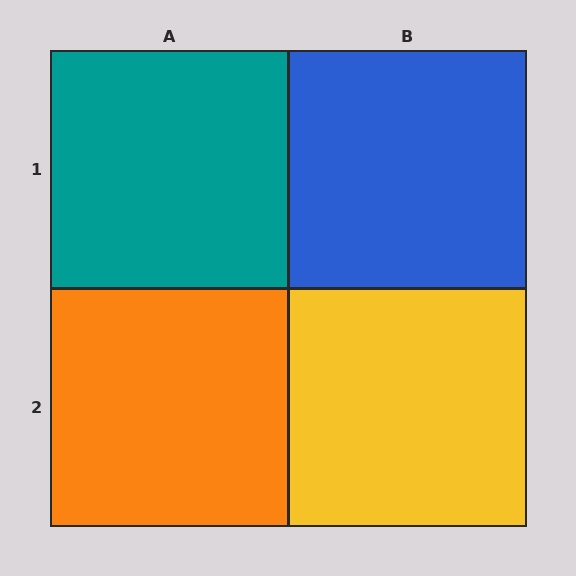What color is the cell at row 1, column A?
Teal.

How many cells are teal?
1 cell is teal.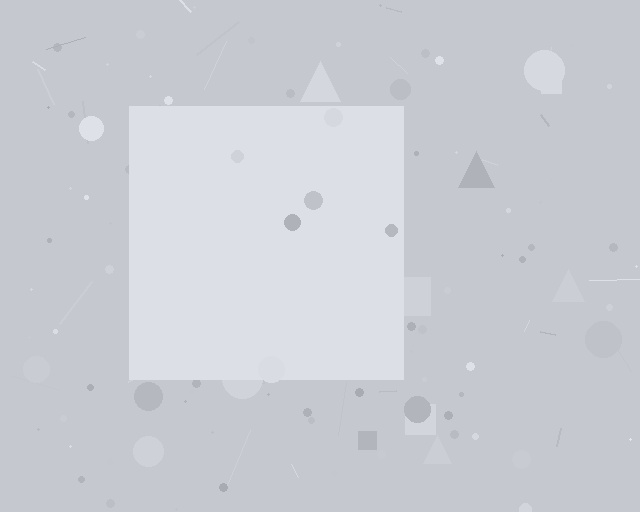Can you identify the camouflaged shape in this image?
The camouflaged shape is a square.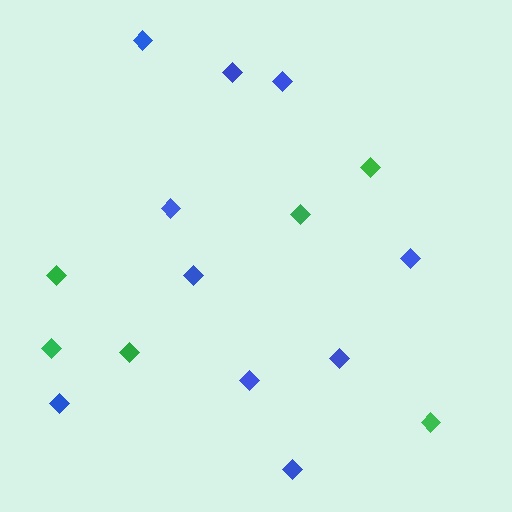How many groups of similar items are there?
There are 2 groups: one group of blue diamonds (10) and one group of green diamonds (6).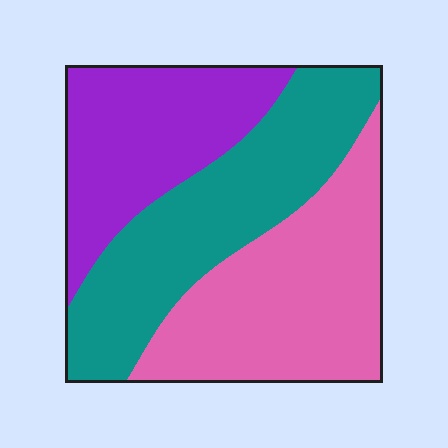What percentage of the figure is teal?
Teal covers roughly 35% of the figure.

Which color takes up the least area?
Purple, at roughly 30%.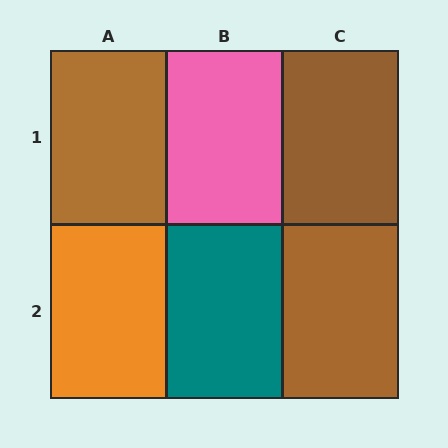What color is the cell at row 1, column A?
Brown.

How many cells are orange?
1 cell is orange.